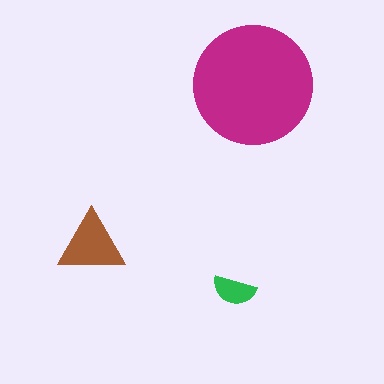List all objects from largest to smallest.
The magenta circle, the brown triangle, the green semicircle.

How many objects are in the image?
There are 3 objects in the image.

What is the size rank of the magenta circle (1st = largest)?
1st.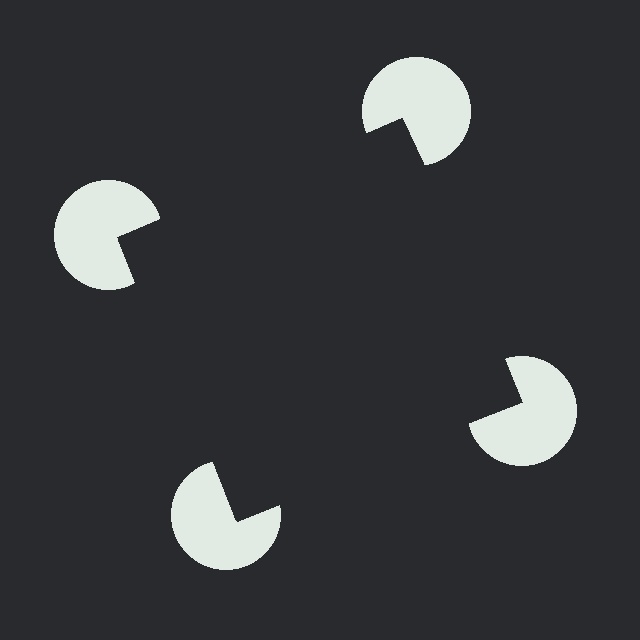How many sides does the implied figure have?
4 sides.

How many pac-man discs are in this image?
There are 4 — one at each vertex of the illusory square.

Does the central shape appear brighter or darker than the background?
It typically appears slightly darker than the background, even though no actual brightness change is drawn.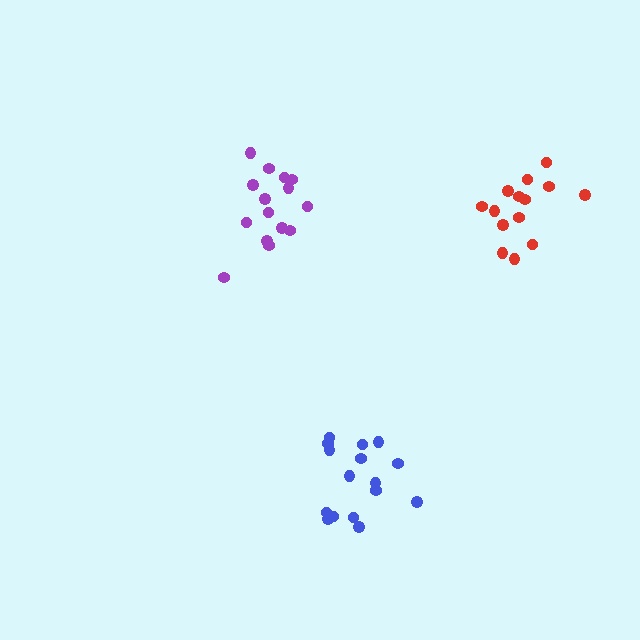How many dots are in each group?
Group 1: 14 dots, Group 2: 16 dots, Group 3: 15 dots (45 total).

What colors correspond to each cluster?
The clusters are colored: red, blue, purple.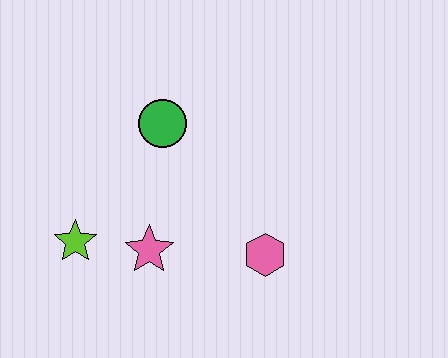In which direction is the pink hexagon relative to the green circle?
The pink hexagon is below the green circle.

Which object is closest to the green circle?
The pink star is closest to the green circle.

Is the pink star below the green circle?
Yes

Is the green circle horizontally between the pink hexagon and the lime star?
Yes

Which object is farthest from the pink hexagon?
The lime star is farthest from the pink hexagon.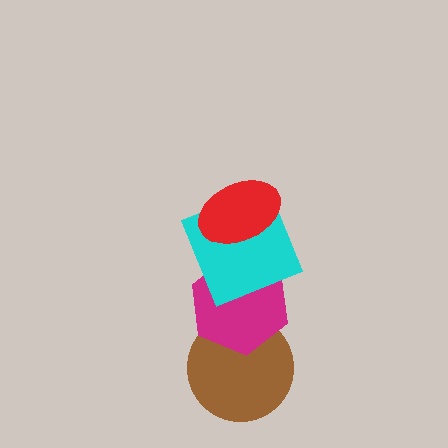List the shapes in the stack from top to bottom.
From top to bottom: the red ellipse, the cyan square, the magenta hexagon, the brown circle.